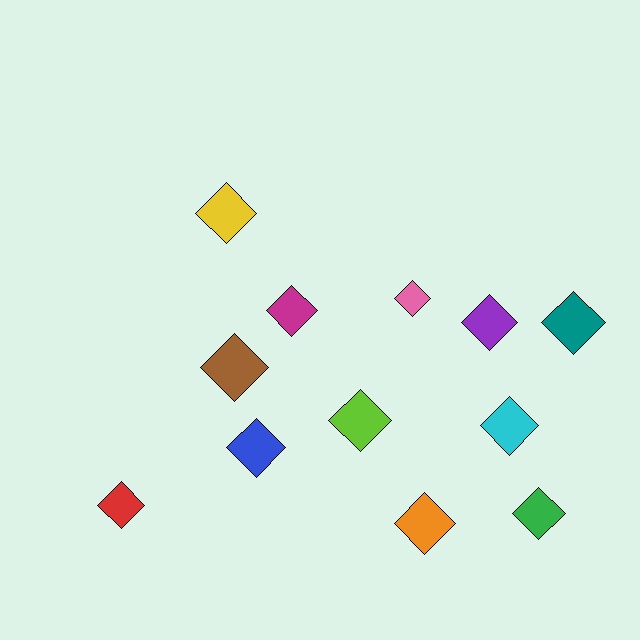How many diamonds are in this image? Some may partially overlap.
There are 12 diamonds.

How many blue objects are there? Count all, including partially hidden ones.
There is 1 blue object.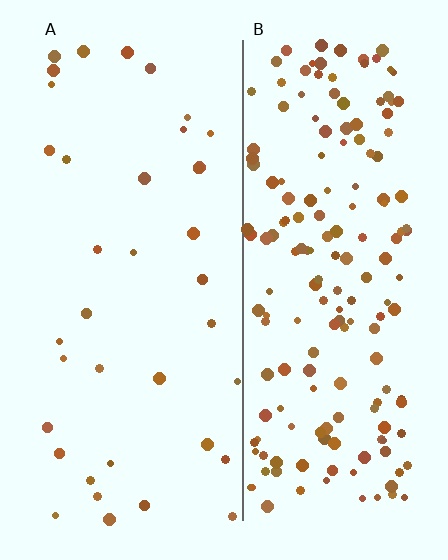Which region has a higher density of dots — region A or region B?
B (the right).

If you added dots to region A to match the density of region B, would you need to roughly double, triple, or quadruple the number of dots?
Approximately quadruple.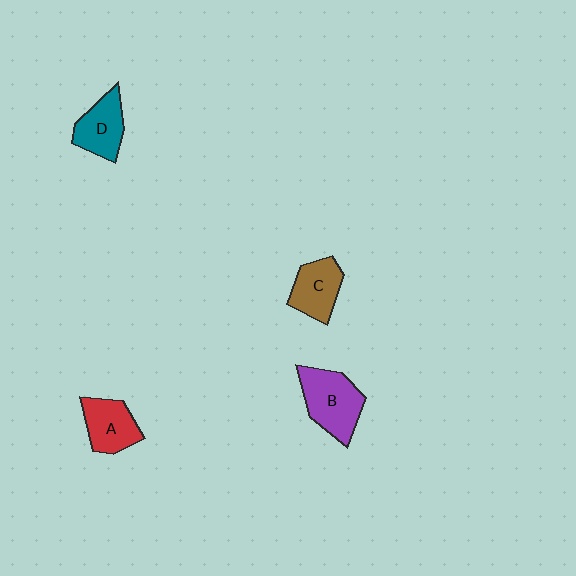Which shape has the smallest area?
Shape D (teal).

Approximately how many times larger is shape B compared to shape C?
Approximately 1.3 times.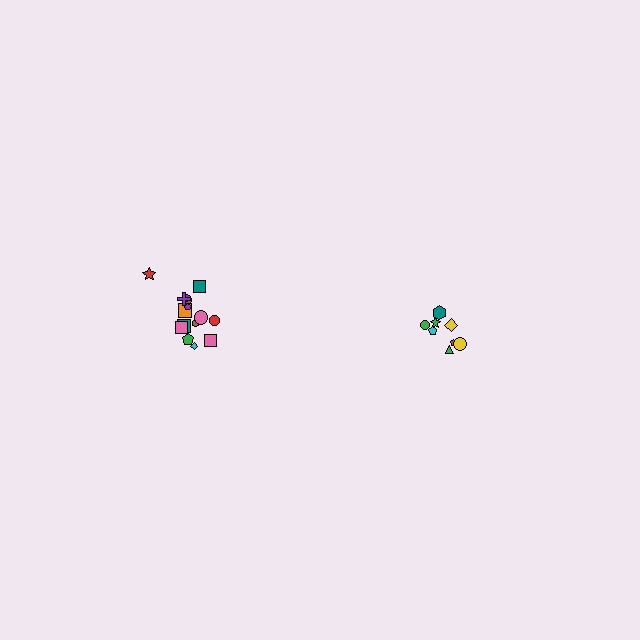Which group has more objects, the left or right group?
The left group.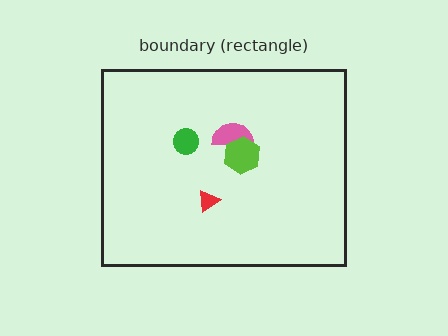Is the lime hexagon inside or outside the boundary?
Inside.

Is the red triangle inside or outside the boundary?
Inside.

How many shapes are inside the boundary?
4 inside, 0 outside.